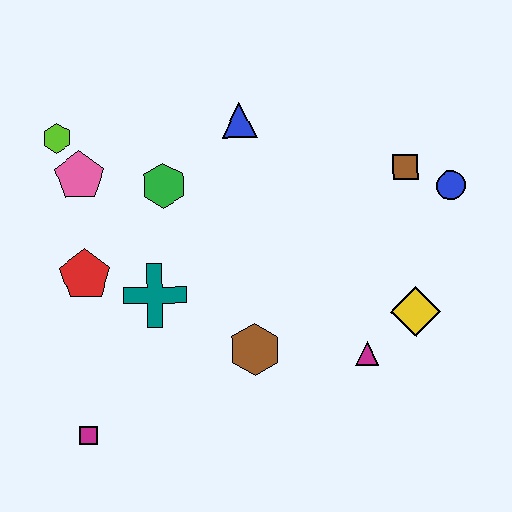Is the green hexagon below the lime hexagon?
Yes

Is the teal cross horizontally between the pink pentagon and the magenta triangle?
Yes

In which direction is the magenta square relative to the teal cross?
The magenta square is below the teal cross.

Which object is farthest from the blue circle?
The magenta square is farthest from the blue circle.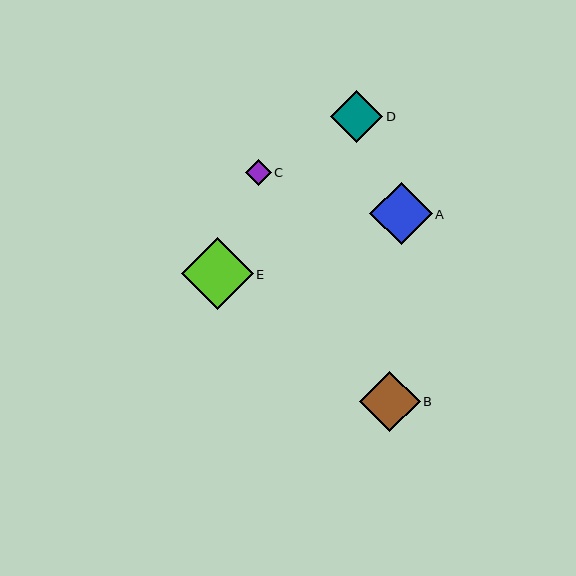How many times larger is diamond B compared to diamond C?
Diamond B is approximately 2.3 times the size of diamond C.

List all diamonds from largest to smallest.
From largest to smallest: E, A, B, D, C.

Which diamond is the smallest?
Diamond C is the smallest with a size of approximately 26 pixels.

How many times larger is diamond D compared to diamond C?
Diamond D is approximately 2.0 times the size of diamond C.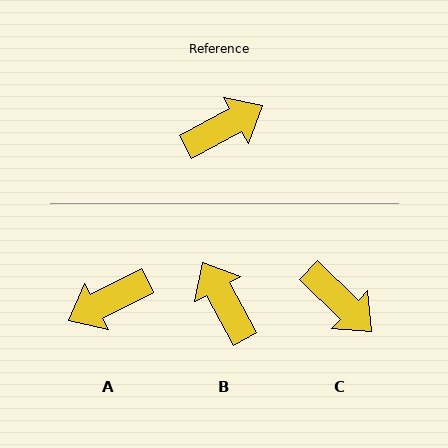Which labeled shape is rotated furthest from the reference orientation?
A, about 179 degrees away.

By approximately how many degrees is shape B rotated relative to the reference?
Approximately 90 degrees counter-clockwise.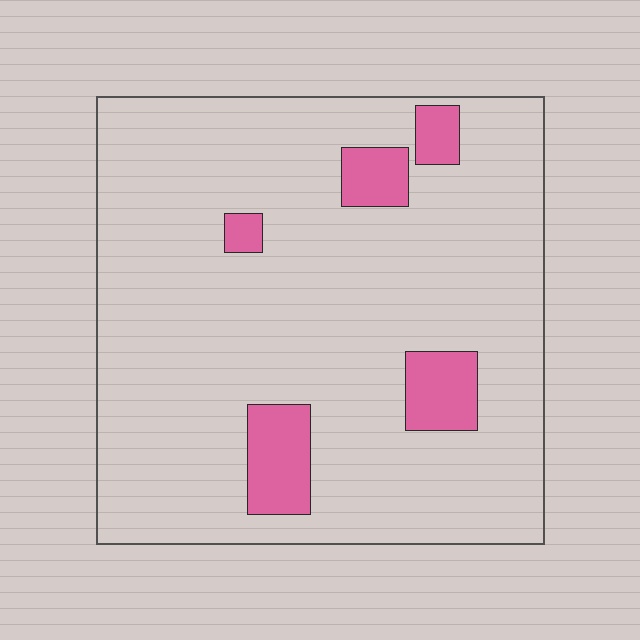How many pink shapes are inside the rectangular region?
5.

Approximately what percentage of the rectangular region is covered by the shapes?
Approximately 10%.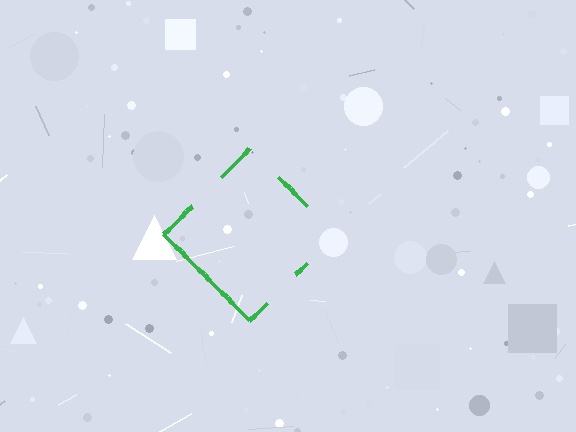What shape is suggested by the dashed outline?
The dashed outline suggests a diamond.